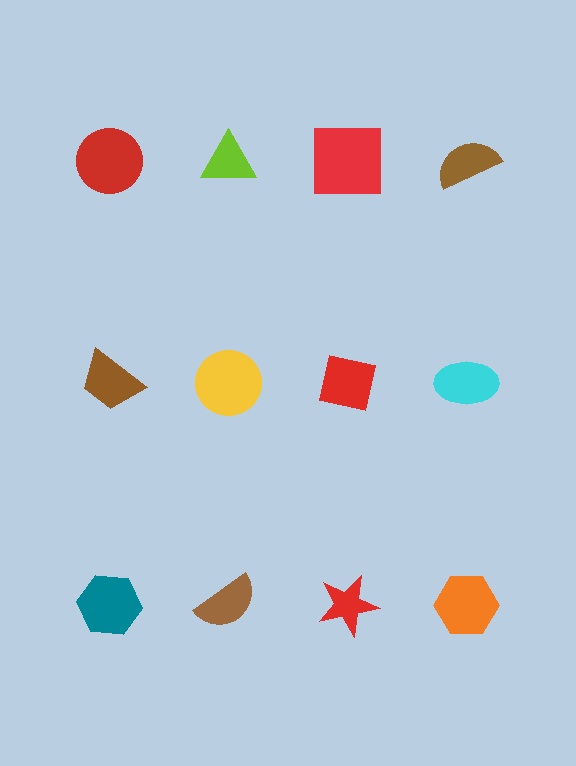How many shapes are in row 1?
4 shapes.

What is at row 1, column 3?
A red square.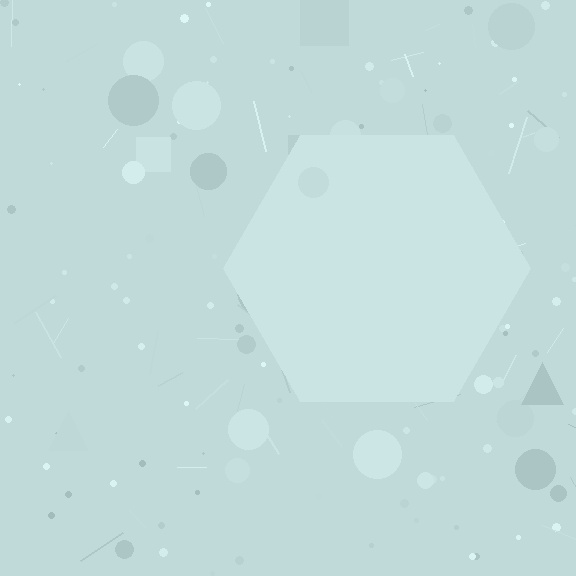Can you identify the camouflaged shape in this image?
The camouflaged shape is a hexagon.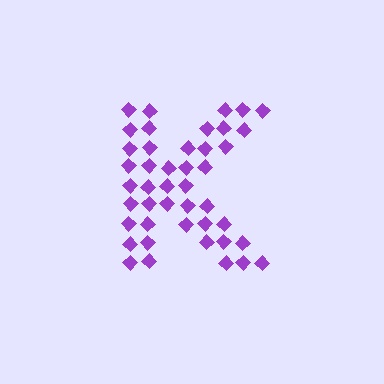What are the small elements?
The small elements are diamonds.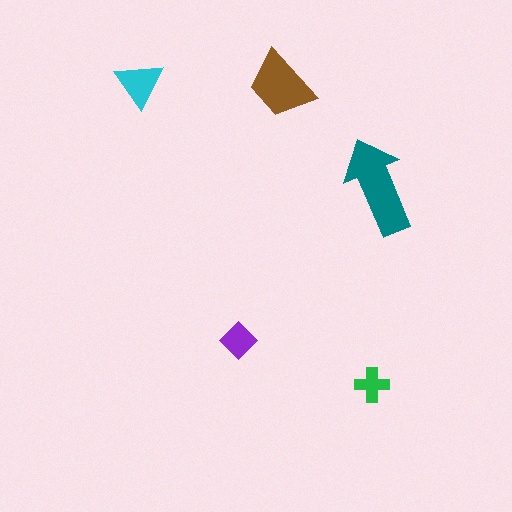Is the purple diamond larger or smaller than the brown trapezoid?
Smaller.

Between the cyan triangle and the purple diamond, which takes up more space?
The cyan triangle.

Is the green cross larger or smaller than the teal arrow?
Smaller.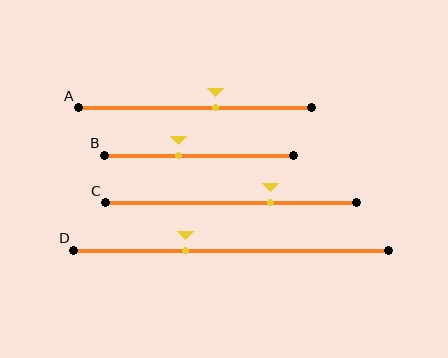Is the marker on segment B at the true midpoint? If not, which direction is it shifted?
No, the marker on segment B is shifted to the left by about 11% of the segment length.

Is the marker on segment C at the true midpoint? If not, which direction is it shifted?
No, the marker on segment C is shifted to the right by about 16% of the segment length.